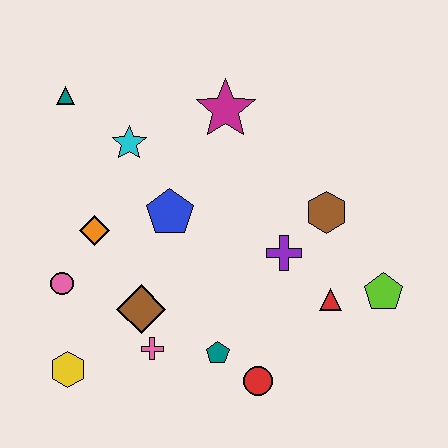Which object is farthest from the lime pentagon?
The teal triangle is farthest from the lime pentagon.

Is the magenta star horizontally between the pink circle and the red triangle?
Yes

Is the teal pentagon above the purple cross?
No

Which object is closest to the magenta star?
The cyan star is closest to the magenta star.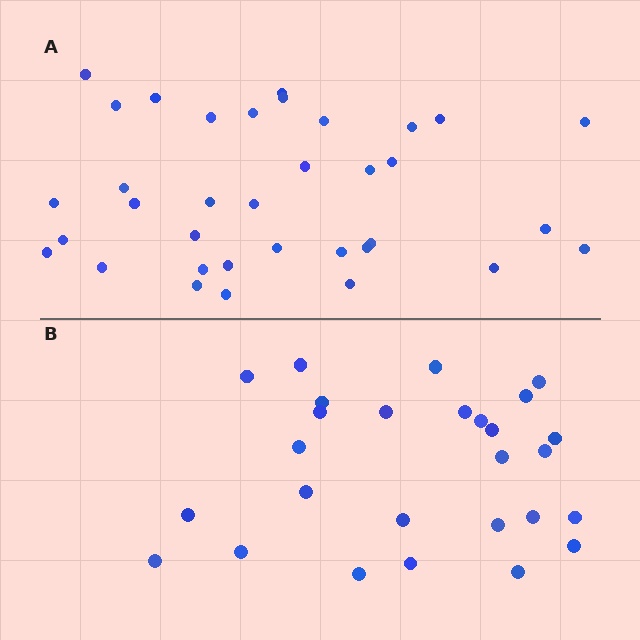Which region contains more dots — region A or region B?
Region A (the top region) has more dots.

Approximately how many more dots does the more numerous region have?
Region A has roughly 8 or so more dots than region B.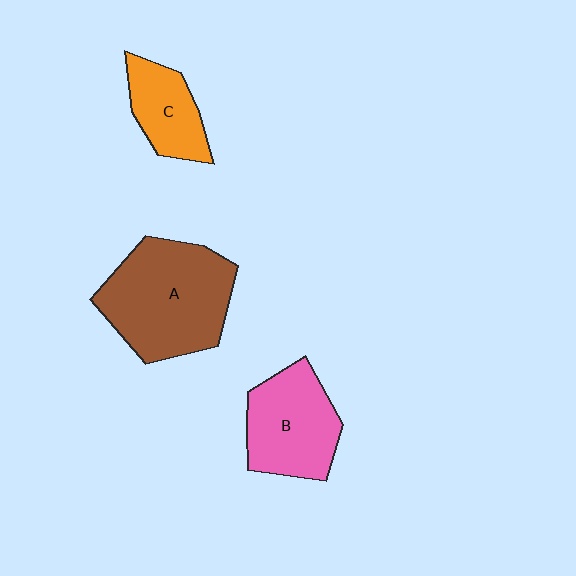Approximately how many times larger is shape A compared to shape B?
Approximately 1.5 times.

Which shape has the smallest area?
Shape C (orange).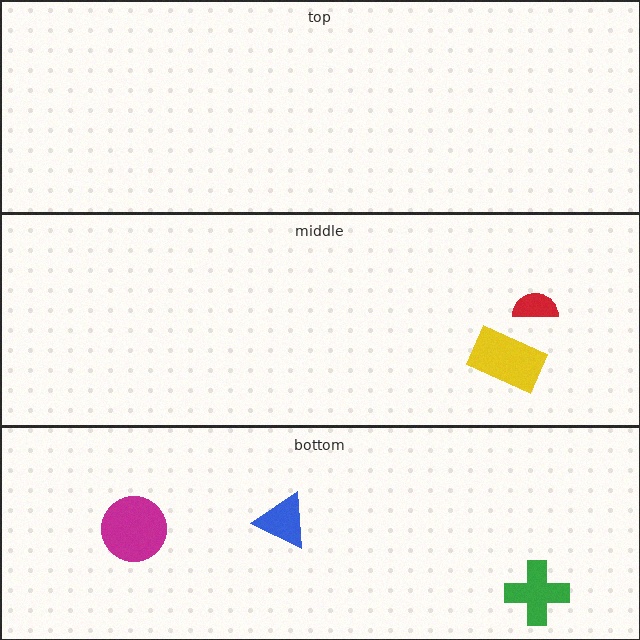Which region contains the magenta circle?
The bottom region.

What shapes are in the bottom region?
The magenta circle, the blue triangle, the green cross.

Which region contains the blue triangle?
The bottom region.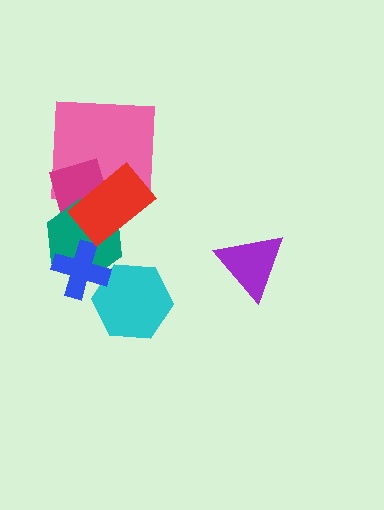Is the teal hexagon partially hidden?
Yes, it is partially covered by another shape.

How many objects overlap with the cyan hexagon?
1 object overlaps with the cyan hexagon.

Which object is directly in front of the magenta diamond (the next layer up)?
The teal hexagon is directly in front of the magenta diamond.